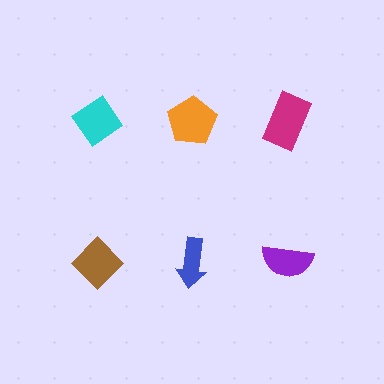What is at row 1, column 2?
An orange pentagon.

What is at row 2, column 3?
A purple semicircle.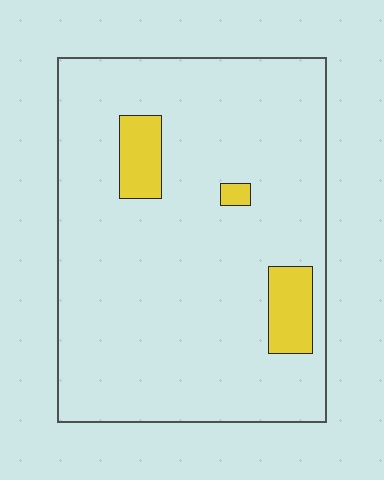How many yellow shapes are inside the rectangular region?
3.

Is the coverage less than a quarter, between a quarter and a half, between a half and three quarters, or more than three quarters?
Less than a quarter.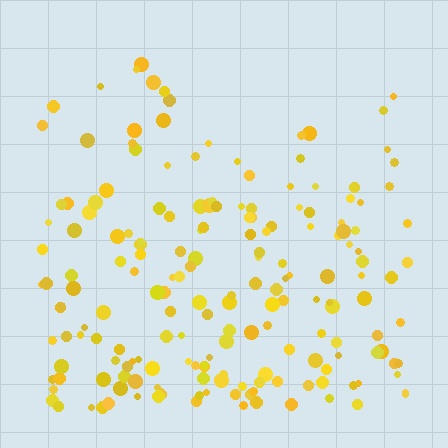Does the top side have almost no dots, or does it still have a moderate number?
Still a moderate number, just noticeably fewer than the bottom.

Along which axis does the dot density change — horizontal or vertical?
Vertical.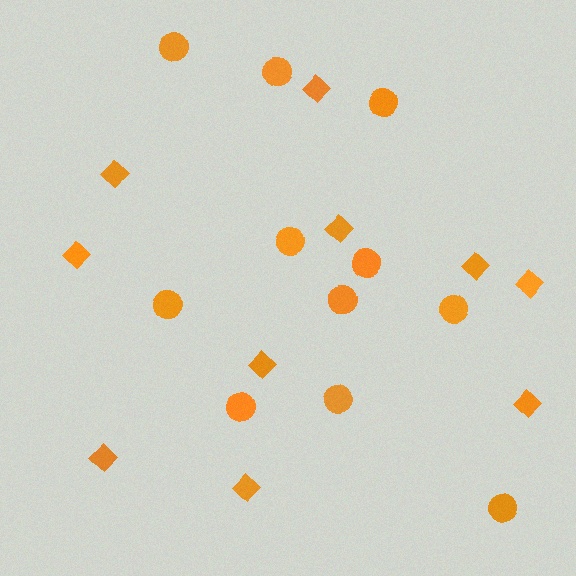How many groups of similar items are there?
There are 2 groups: one group of circles (11) and one group of diamonds (10).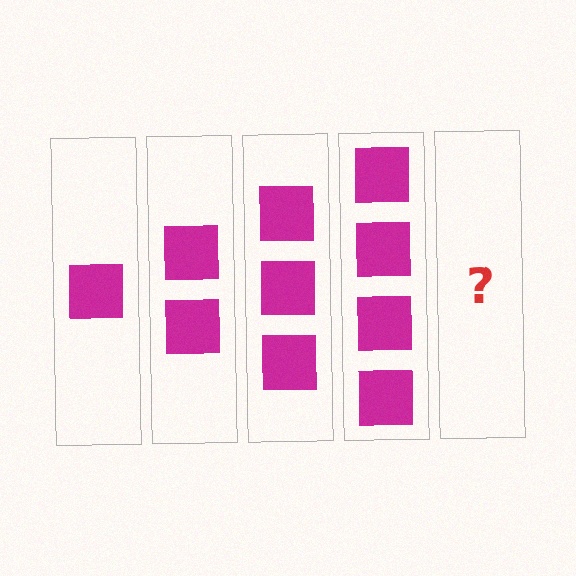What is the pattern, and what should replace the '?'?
The pattern is that each step adds one more square. The '?' should be 5 squares.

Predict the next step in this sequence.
The next step is 5 squares.